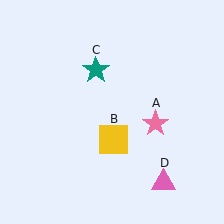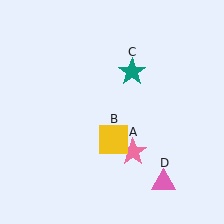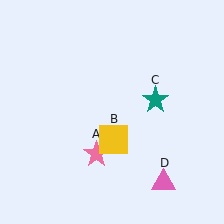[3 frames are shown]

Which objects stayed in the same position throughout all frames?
Yellow square (object B) and pink triangle (object D) remained stationary.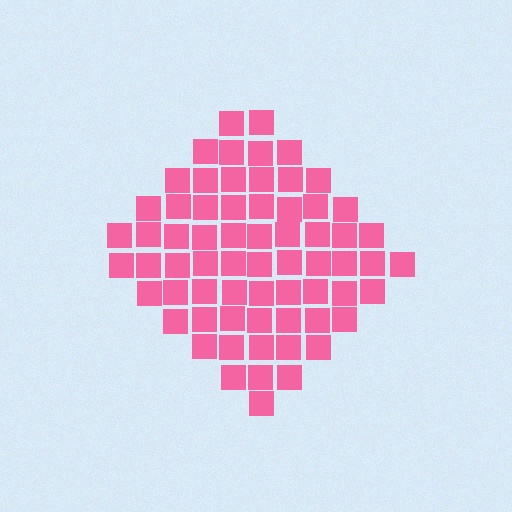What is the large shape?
The large shape is a diamond.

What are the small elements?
The small elements are squares.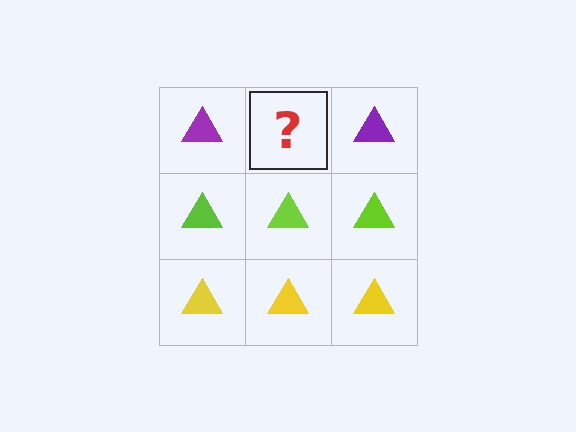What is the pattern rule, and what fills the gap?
The rule is that each row has a consistent color. The gap should be filled with a purple triangle.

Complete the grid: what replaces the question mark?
The question mark should be replaced with a purple triangle.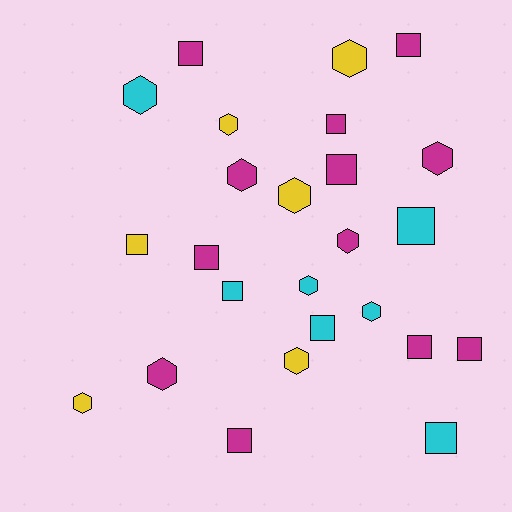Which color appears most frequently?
Magenta, with 12 objects.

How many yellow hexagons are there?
There are 5 yellow hexagons.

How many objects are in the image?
There are 25 objects.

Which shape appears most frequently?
Square, with 13 objects.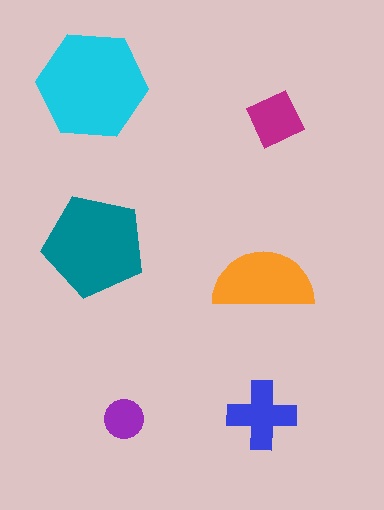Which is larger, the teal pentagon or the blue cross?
The teal pentagon.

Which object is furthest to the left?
The cyan hexagon is leftmost.